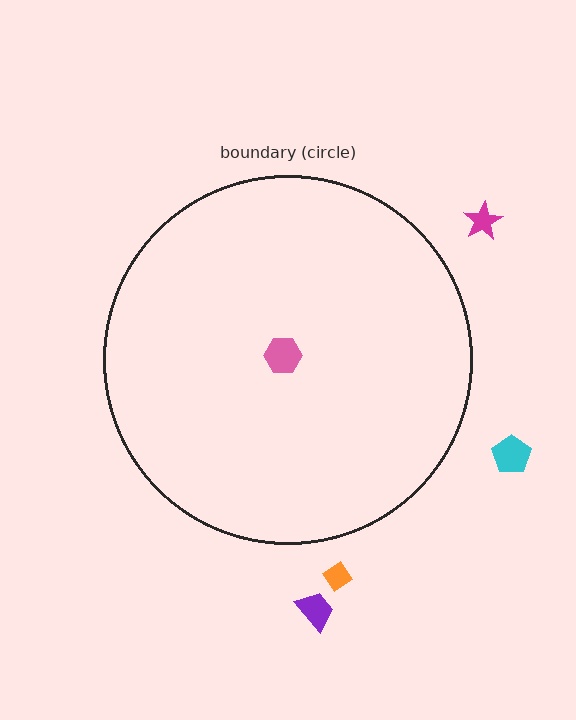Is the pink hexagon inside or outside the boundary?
Inside.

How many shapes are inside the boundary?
1 inside, 4 outside.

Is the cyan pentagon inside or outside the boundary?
Outside.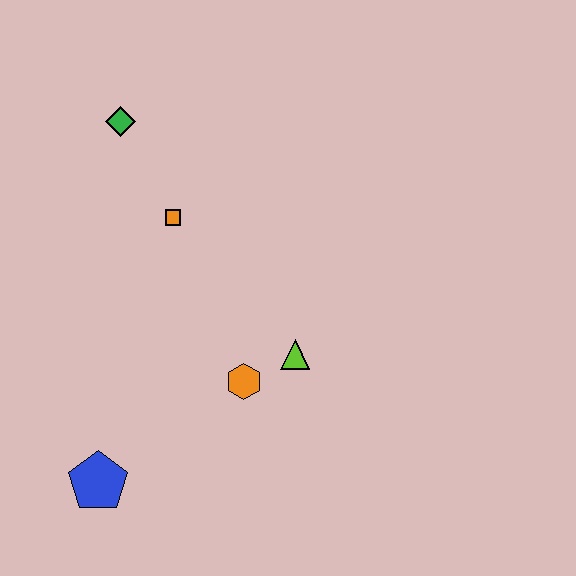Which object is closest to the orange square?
The green diamond is closest to the orange square.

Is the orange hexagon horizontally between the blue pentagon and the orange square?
No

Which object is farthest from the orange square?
The blue pentagon is farthest from the orange square.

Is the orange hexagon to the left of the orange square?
No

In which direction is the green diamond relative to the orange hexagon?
The green diamond is above the orange hexagon.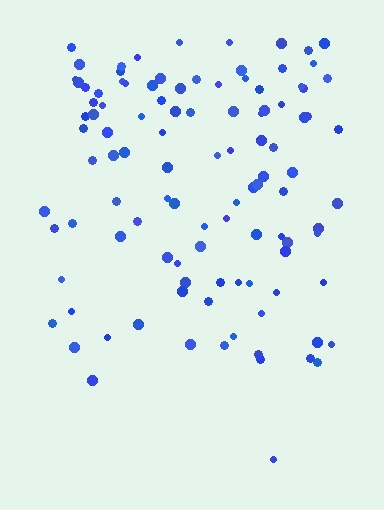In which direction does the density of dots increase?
From bottom to top, with the top side densest.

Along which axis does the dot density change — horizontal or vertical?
Vertical.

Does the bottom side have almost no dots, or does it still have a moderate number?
Still a moderate number, just noticeably fewer than the top.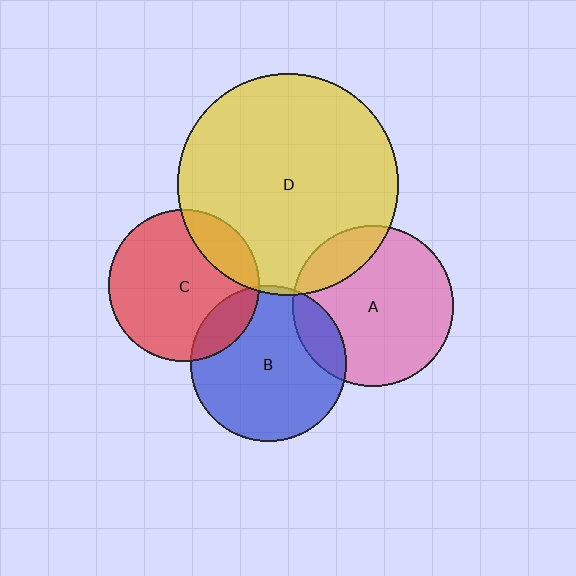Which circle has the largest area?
Circle D (yellow).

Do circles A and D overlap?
Yes.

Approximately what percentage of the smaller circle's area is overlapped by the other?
Approximately 15%.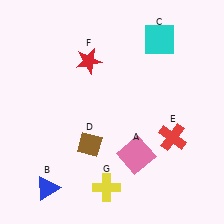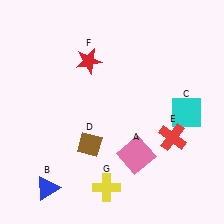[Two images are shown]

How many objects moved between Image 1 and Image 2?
1 object moved between the two images.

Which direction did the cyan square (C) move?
The cyan square (C) moved down.